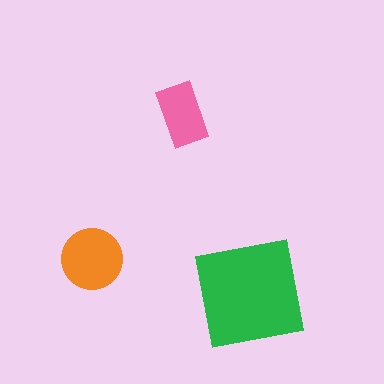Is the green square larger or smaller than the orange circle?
Larger.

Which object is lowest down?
The green square is bottommost.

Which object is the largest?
The green square.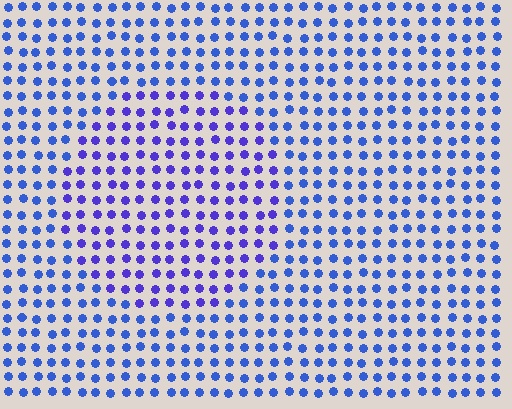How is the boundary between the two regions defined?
The boundary is defined purely by a slight shift in hue (about 26 degrees). Spacing, size, and orientation are identical on both sides.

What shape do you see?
I see a circle.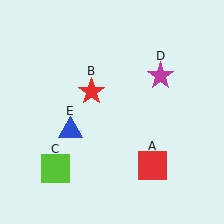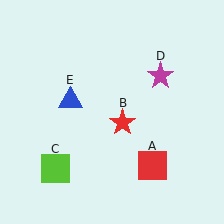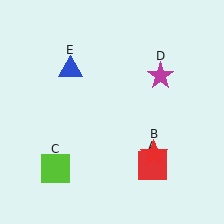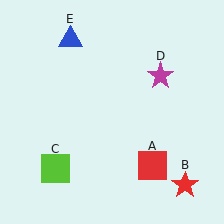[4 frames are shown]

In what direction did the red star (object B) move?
The red star (object B) moved down and to the right.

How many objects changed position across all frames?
2 objects changed position: red star (object B), blue triangle (object E).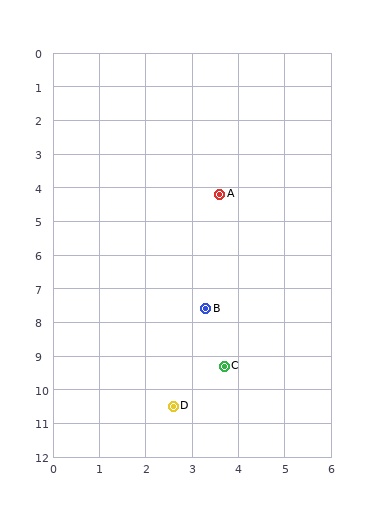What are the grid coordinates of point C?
Point C is at approximately (3.7, 9.3).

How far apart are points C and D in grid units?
Points C and D are about 1.6 grid units apart.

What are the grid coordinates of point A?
Point A is at approximately (3.6, 4.2).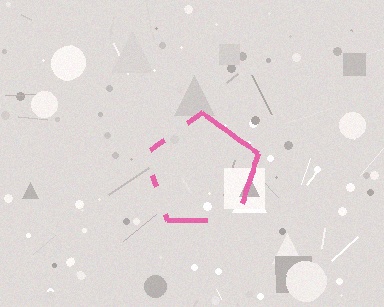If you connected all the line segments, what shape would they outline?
They would outline a pentagon.